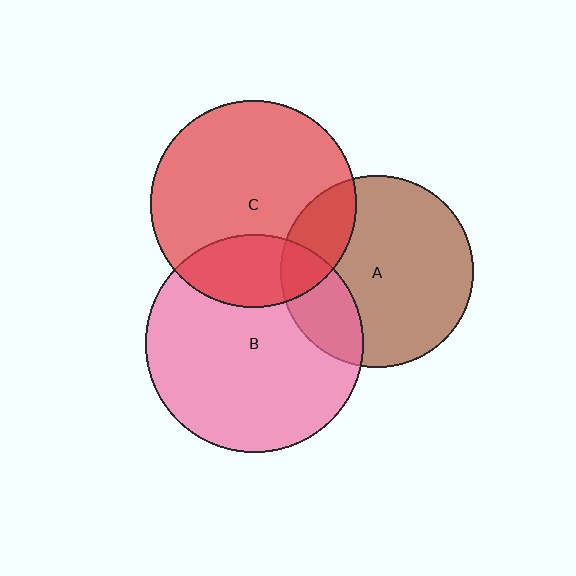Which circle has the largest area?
Circle B (pink).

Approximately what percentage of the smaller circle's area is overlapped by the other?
Approximately 20%.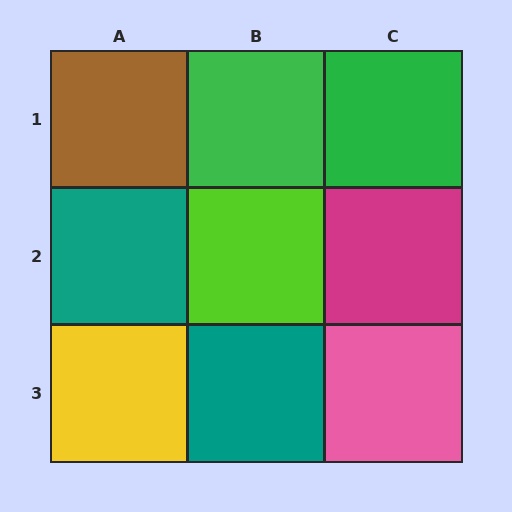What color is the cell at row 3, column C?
Pink.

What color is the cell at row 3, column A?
Yellow.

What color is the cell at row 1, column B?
Green.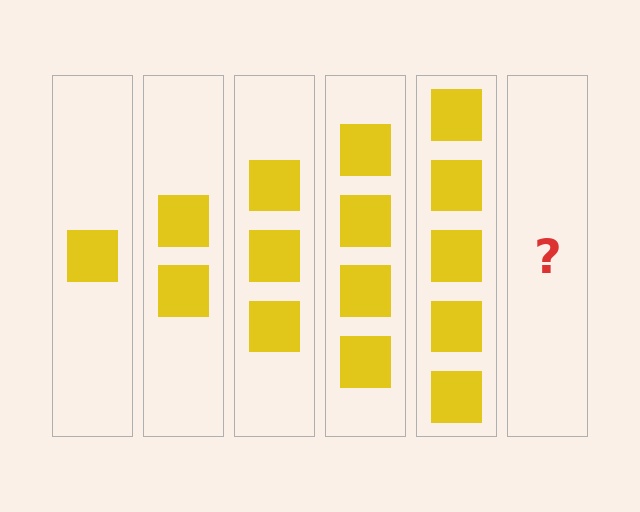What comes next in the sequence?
The next element should be 6 squares.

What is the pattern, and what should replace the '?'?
The pattern is that each step adds one more square. The '?' should be 6 squares.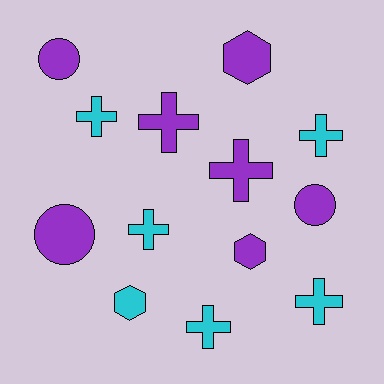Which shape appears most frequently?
Cross, with 7 objects.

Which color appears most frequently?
Purple, with 7 objects.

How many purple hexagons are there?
There are 2 purple hexagons.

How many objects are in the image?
There are 13 objects.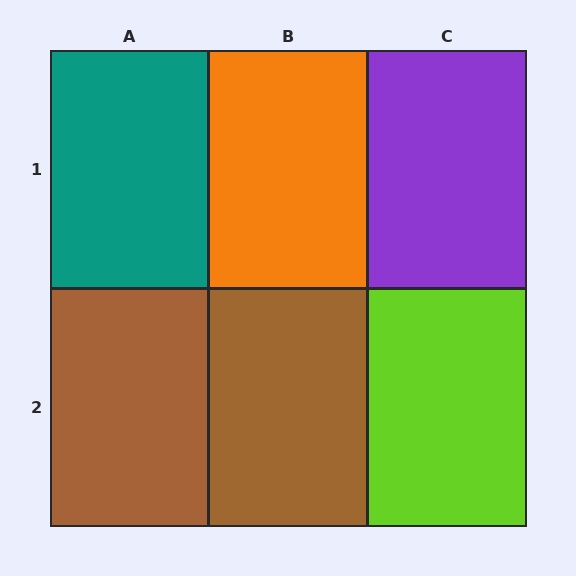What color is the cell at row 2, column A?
Brown.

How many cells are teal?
1 cell is teal.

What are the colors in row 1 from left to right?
Teal, orange, purple.